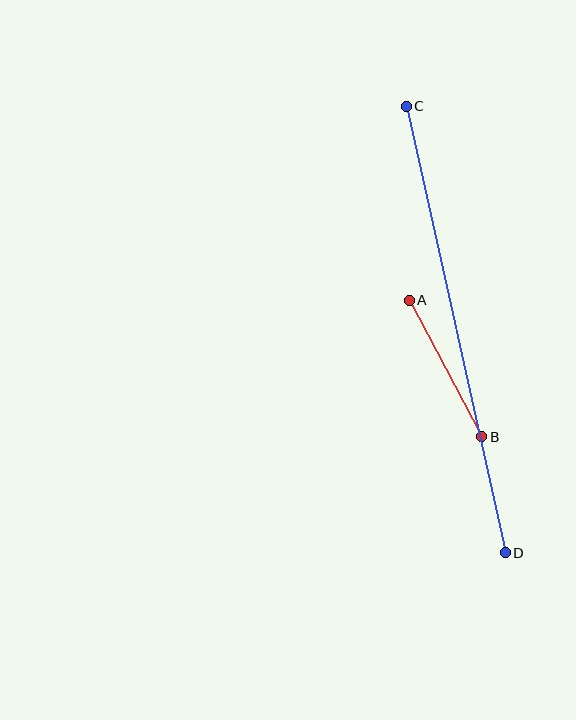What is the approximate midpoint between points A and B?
The midpoint is at approximately (446, 369) pixels.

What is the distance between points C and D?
The distance is approximately 458 pixels.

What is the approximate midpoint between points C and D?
The midpoint is at approximately (456, 329) pixels.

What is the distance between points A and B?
The distance is approximately 155 pixels.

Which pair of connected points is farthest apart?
Points C and D are farthest apart.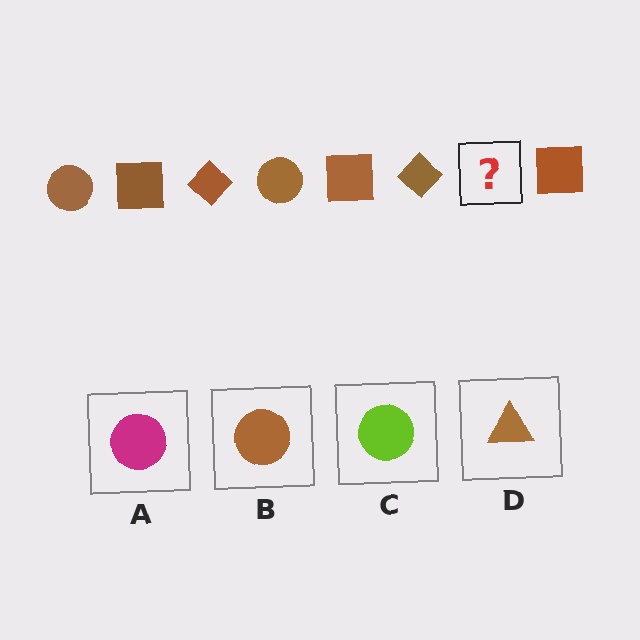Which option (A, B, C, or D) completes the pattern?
B.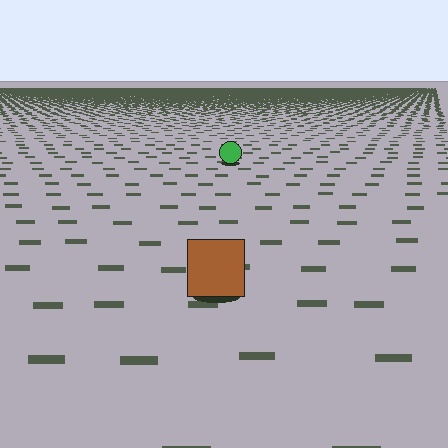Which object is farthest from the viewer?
The green circle is farthest from the viewer. It appears smaller and the ground texture around it is denser.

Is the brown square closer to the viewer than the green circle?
Yes. The brown square is closer — you can tell from the texture gradient: the ground texture is coarser near it.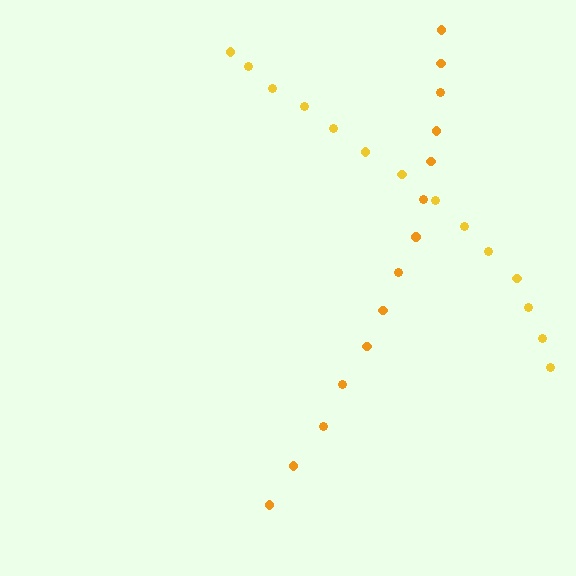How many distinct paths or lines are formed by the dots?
There are 2 distinct paths.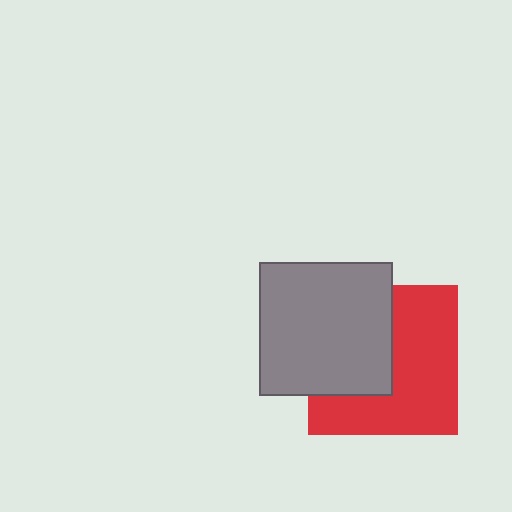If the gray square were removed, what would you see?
You would see the complete red square.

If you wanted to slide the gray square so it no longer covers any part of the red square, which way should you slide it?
Slide it left — that is the most direct way to separate the two shapes.